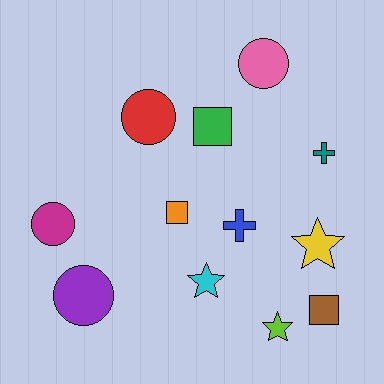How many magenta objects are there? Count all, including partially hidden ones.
There is 1 magenta object.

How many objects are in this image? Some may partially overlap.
There are 12 objects.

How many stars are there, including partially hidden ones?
There are 3 stars.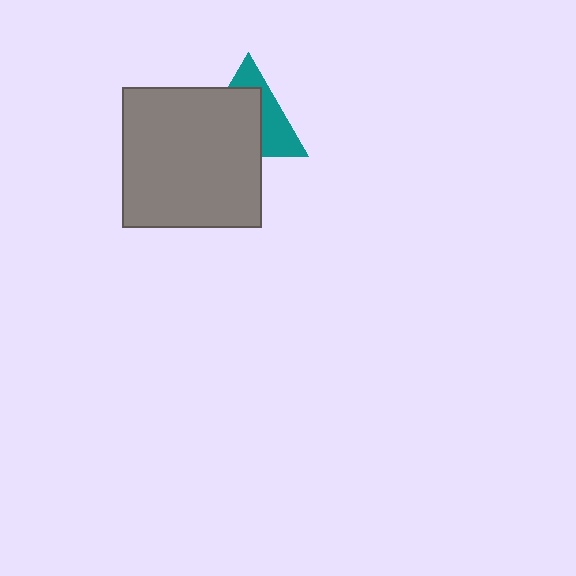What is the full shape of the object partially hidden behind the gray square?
The partially hidden object is a teal triangle.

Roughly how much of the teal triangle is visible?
A small part of it is visible (roughly 41%).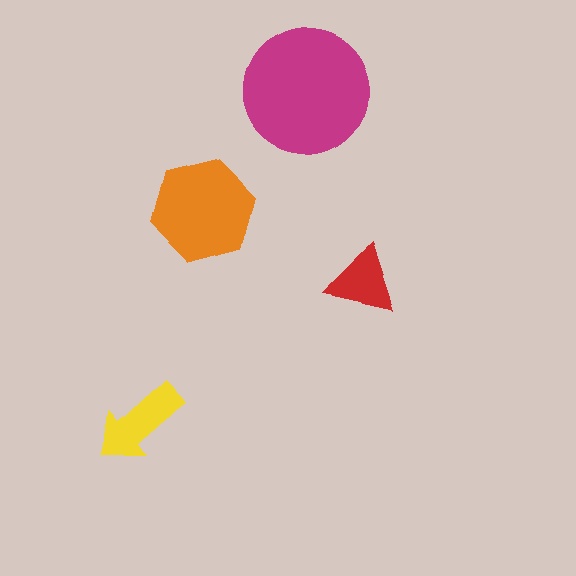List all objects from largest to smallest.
The magenta circle, the orange hexagon, the yellow arrow, the red triangle.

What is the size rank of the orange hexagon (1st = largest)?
2nd.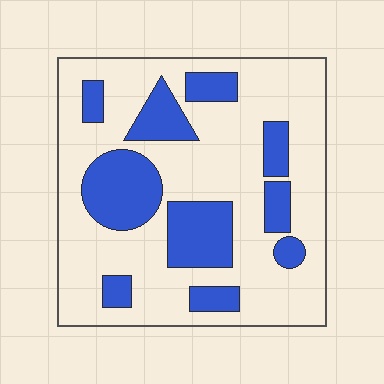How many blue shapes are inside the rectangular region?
10.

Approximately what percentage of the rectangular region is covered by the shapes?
Approximately 30%.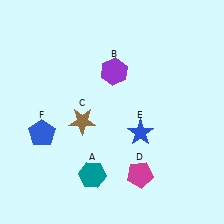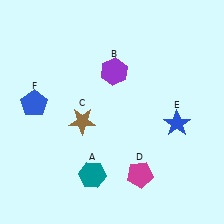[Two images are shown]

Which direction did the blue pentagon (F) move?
The blue pentagon (F) moved up.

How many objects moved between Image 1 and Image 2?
2 objects moved between the two images.